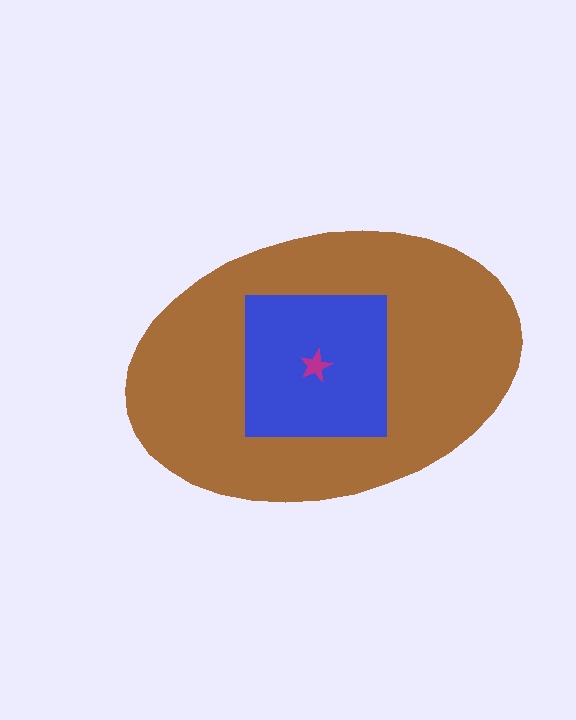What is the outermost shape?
The brown ellipse.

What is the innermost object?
The magenta star.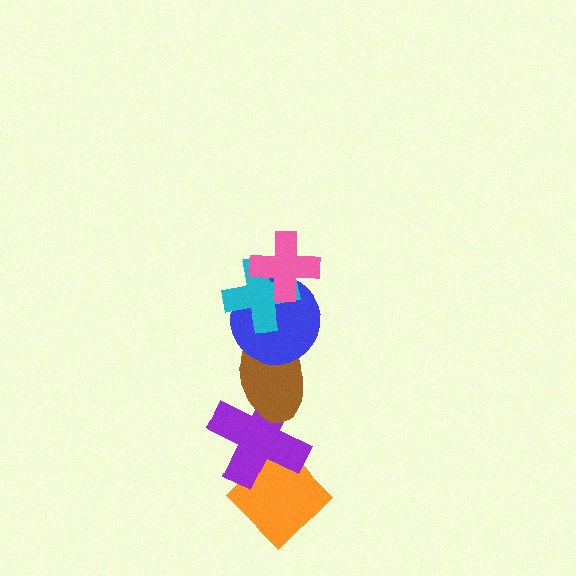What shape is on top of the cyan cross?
The pink cross is on top of the cyan cross.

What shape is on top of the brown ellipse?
The blue circle is on top of the brown ellipse.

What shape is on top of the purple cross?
The brown ellipse is on top of the purple cross.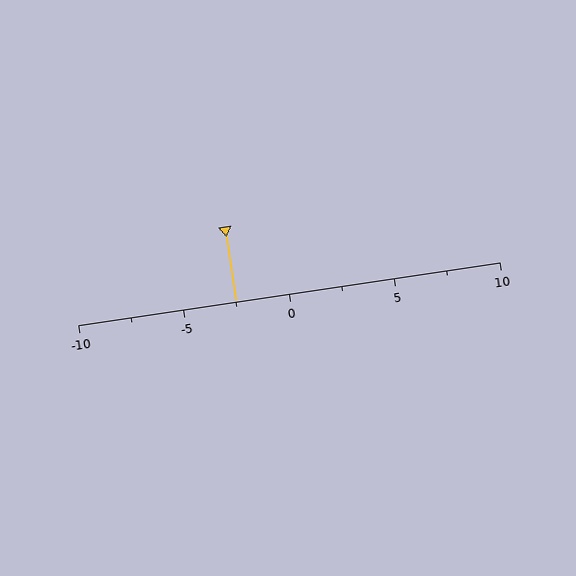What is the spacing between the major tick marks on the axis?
The major ticks are spaced 5 apart.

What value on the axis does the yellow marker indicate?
The marker indicates approximately -2.5.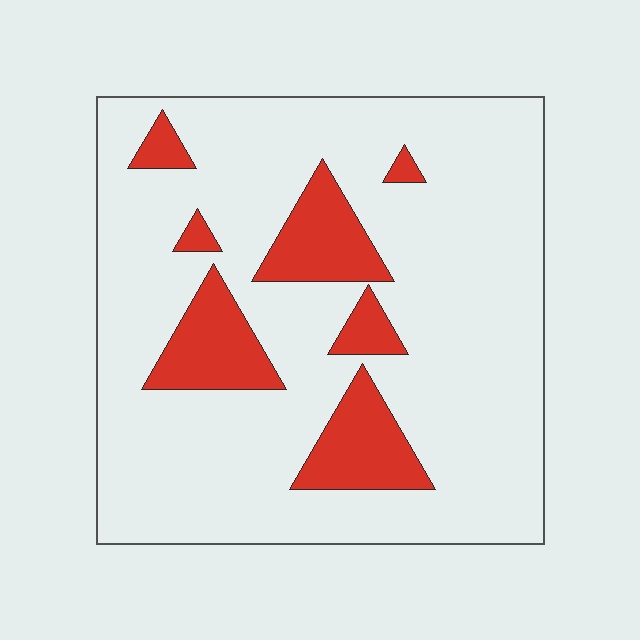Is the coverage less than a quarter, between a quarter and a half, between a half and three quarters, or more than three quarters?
Less than a quarter.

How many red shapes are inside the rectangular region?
7.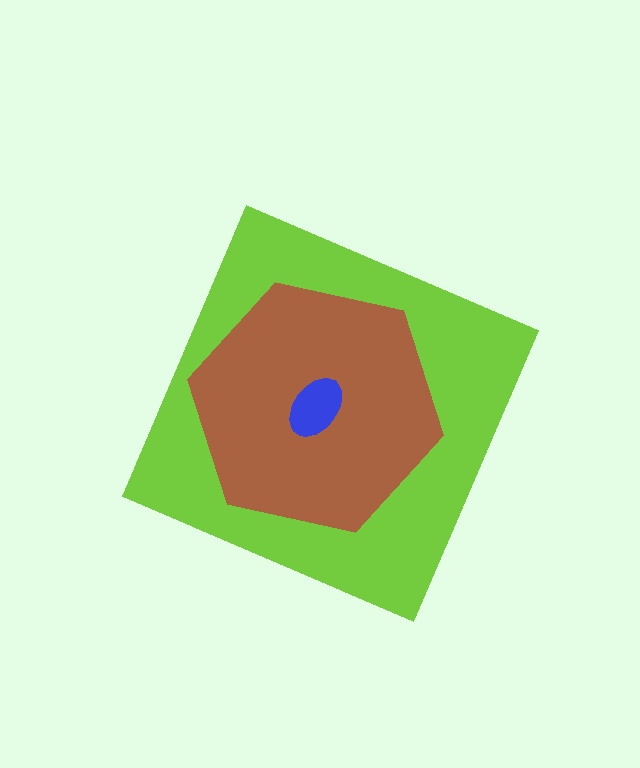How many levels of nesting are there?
3.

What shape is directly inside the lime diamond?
The brown hexagon.